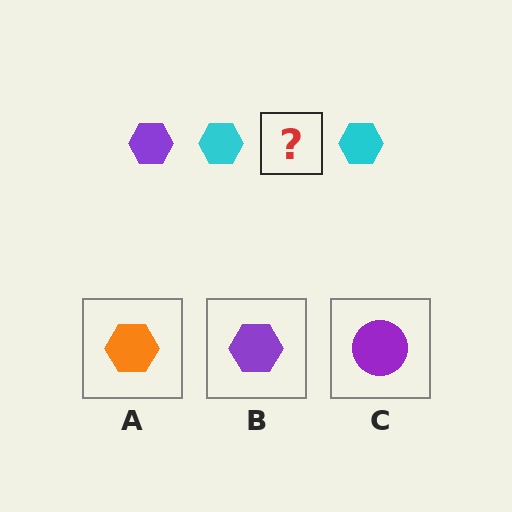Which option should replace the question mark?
Option B.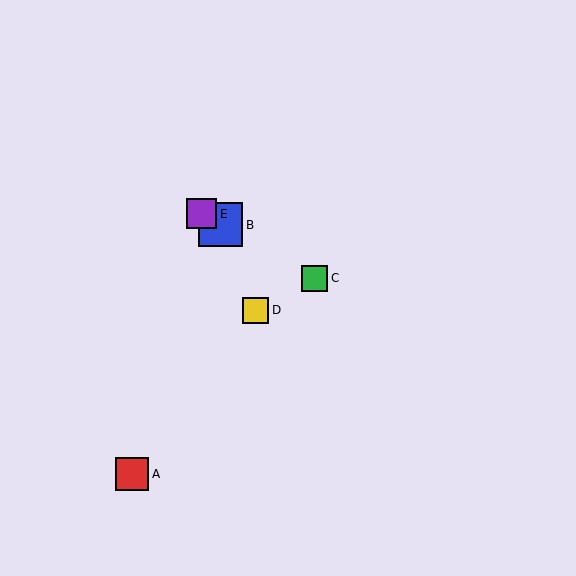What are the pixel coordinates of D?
Object D is at (256, 310).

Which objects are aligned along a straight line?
Objects B, C, E are aligned along a straight line.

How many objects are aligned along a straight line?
3 objects (B, C, E) are aligned along a straight line.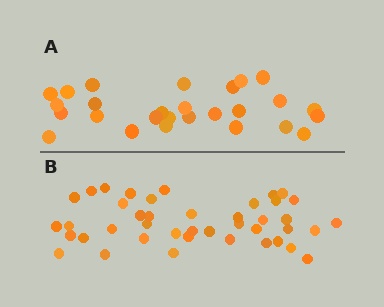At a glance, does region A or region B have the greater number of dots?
Region B (the bottom region) has more dots.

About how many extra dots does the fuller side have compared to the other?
Region B has approximately 15 more dots than region A.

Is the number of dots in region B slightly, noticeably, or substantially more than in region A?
Region B has substantially more. The ratio is roughly 1.6 to 1.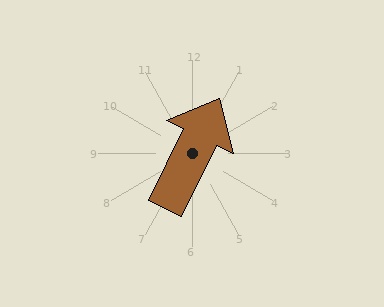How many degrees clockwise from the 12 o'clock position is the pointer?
Approximately 26 degrees.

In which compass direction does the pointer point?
Northeast.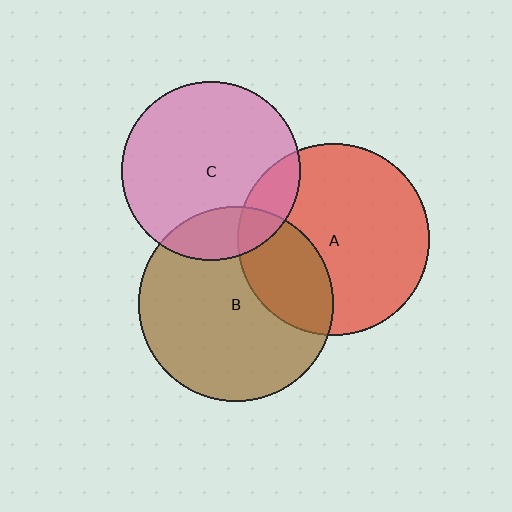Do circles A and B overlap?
Yes.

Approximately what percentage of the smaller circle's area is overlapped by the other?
Approximately 30%.